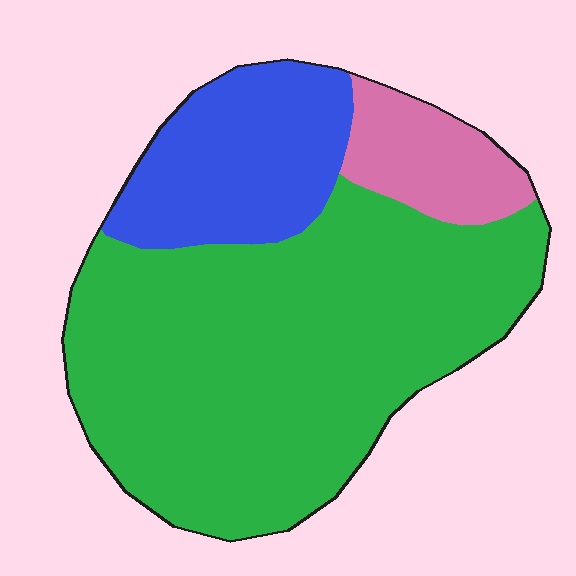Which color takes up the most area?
Green, at roughly 70%.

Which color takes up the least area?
Pink, at roughly 10%.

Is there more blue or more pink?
Blue.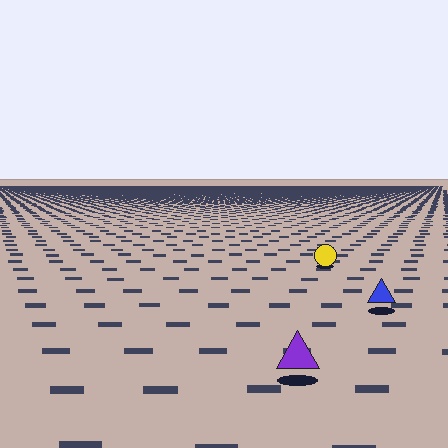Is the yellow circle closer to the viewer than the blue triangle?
No. The blue triangle is closer — you can tell from the texture gradient: the ground texture is coarser near it.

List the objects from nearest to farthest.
From nearest to farthest: the purple triangle, the blue triangle, the yellow circle.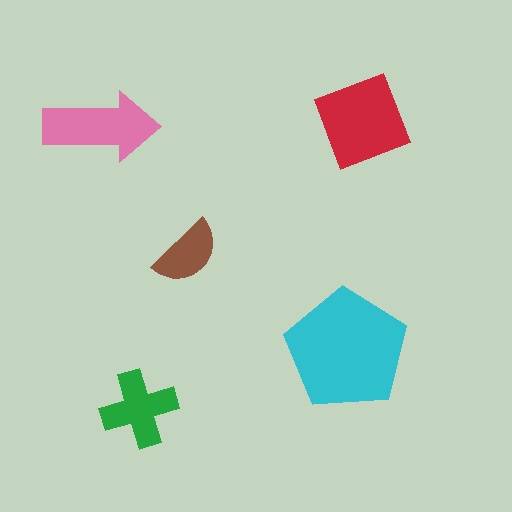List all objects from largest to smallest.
The cyan pentagon, the red square, the pink arrow, the green cross, the brown semicircle.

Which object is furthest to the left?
The pink arrow is leftmost.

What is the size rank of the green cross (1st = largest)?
4th.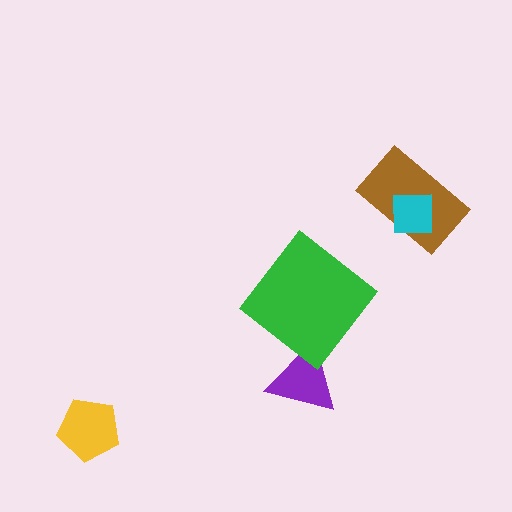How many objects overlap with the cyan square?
1 object overlaps with the cyan square.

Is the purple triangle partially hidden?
Yes, it is partially covered by another shape.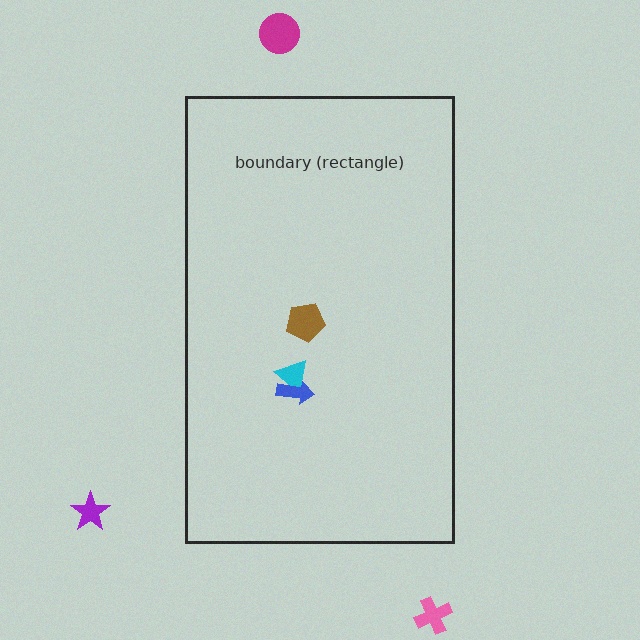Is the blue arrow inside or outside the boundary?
Inside.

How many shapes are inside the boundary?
3 inside, 3 outside.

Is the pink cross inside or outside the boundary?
Outside.